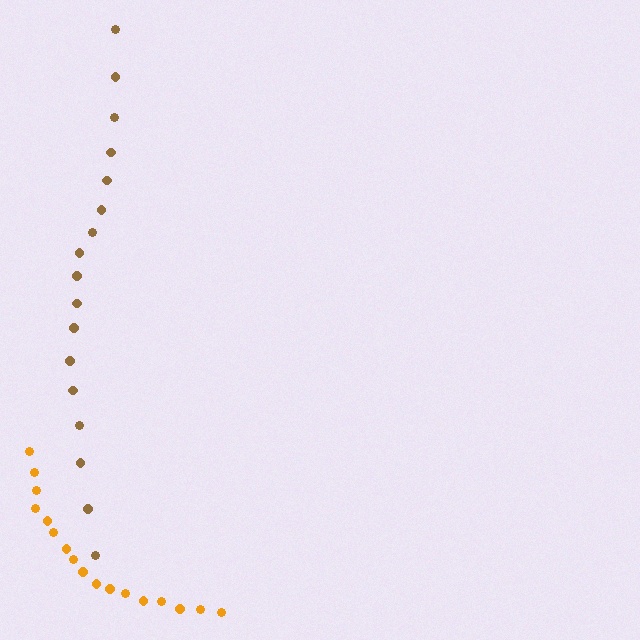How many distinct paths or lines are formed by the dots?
There are 2 distinct paths.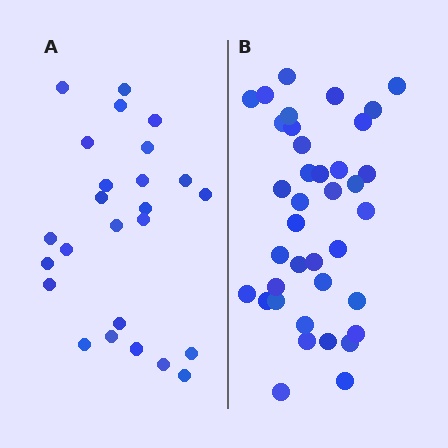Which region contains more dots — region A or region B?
Region B (the right region) has more dots.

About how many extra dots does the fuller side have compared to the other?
Region B has approximately 15 more dots than region A.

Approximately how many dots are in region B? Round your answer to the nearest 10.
About 40 dots. (The exact count is 38, which rounds to 40.)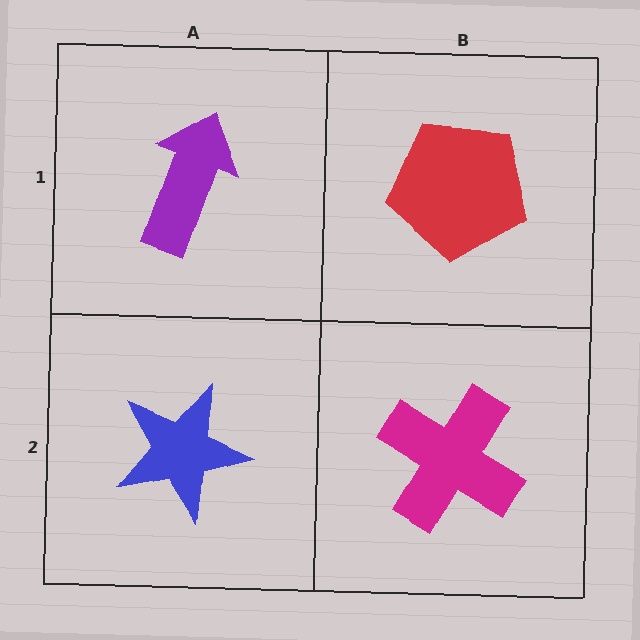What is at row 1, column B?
A red pentagon.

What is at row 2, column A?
A blue star.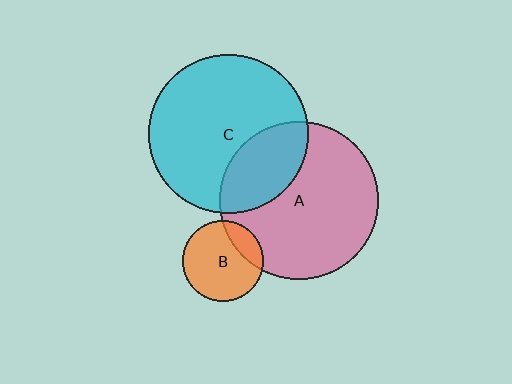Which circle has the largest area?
Circle C (cyan).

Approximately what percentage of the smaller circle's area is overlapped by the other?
Approximately 30%.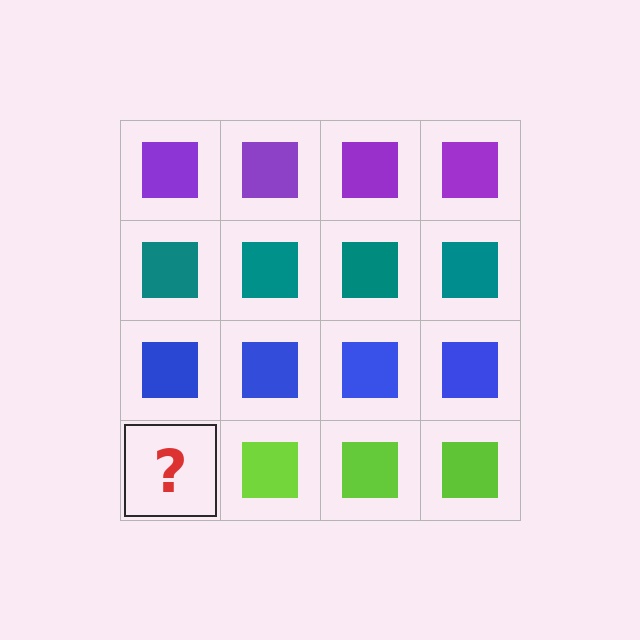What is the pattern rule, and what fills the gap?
The rule is that each row has a consistent color. The gap should be filled with a lime square.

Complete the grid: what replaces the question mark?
The question mark should be replaced with a lime square.